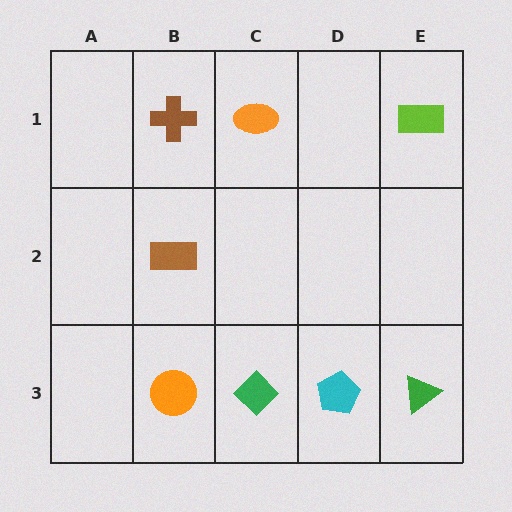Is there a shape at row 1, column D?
No, that cell is empty.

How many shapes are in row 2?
1 shape.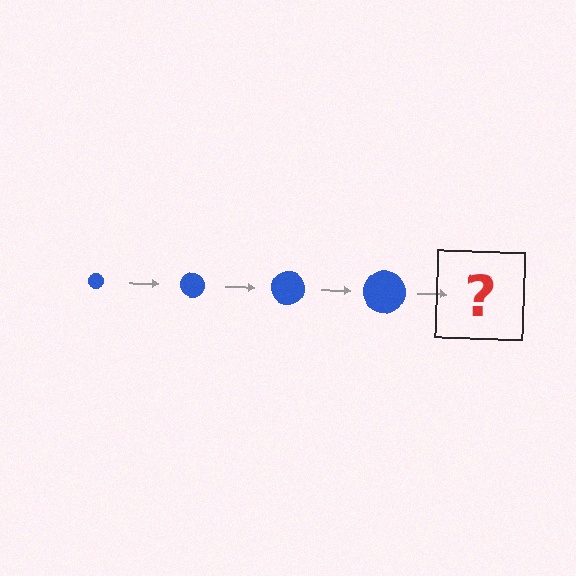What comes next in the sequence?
The next element should be a blue circle, larger than the previous one.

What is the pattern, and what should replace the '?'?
The pattern is that the circle gets progressively larger each step. The '?' should be a blue circle, larger than the previous one.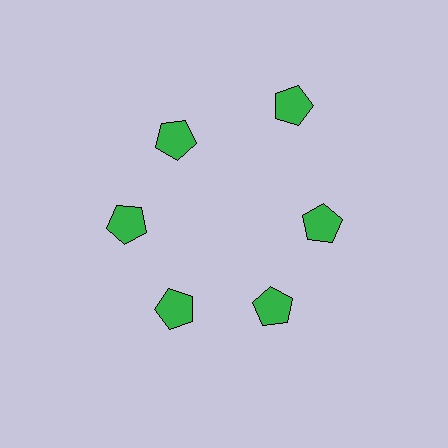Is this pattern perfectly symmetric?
No. The 6 green pentagons are arranged in a ring, but one element near the 1 o'clock position is pushed outward from the center, breaking the 6-fold rotational symmetry.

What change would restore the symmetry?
The symmetry would be restored by moving it inward, back onto the ring so that all 6 pentagons sit at equal angles and equal distance from the center.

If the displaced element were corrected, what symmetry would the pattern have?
It would have 6-fold rotational symmetry — the pattern would map onto itself every 60 degrees.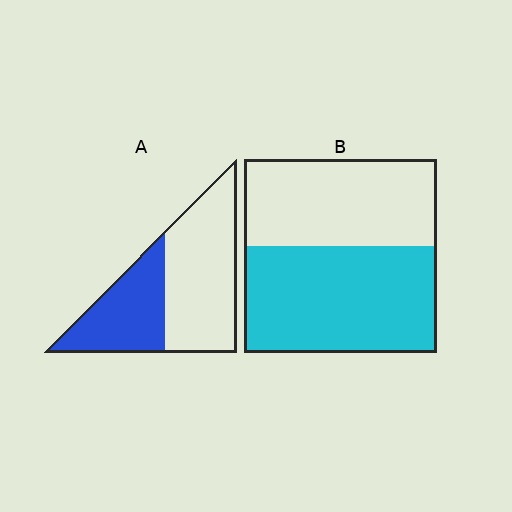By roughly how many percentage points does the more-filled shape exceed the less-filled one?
By roughly 15 percentage points (B over A).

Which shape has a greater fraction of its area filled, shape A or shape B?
Shape B.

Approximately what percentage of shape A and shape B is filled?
A is approximately 40% and B is approximately 55%.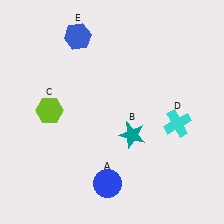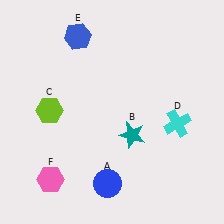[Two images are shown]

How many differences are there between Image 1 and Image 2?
There is 1 difference between the two images.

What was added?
A pink hexagon (F) was added in Image 2.